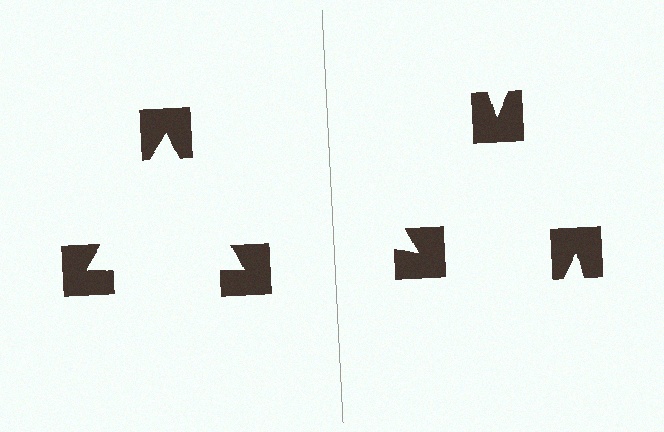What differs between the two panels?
The notched squares are positioned identically on both sides; only the wedge orientations differ. On the left they align to a triangle; on the right they are misaligned.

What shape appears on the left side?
An illusory triangle.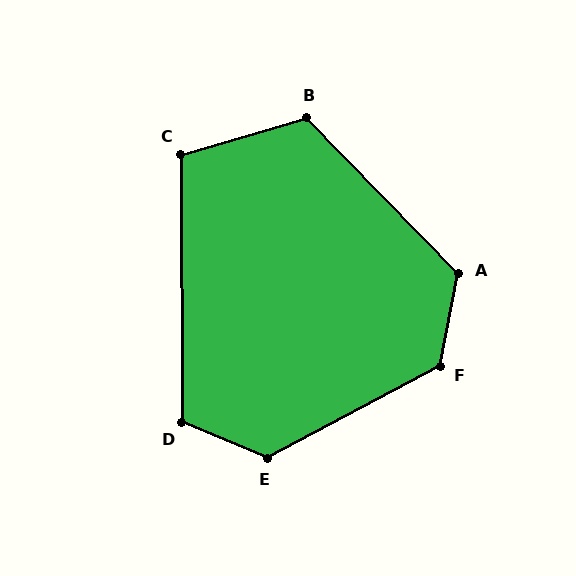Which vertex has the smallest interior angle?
C, at approximately 106 degrees.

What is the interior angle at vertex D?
Approximately 113 degrees (obtuse).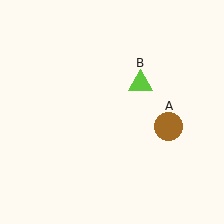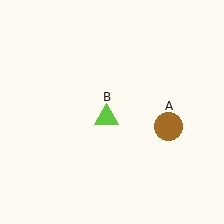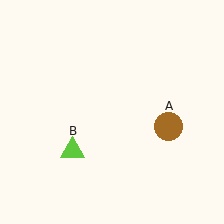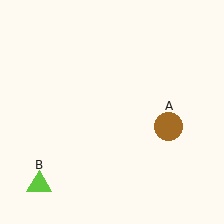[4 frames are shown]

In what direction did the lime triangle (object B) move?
The lime triangle (object B) moved down and to the left.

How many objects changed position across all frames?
1 object changed position: lime triangle (object B).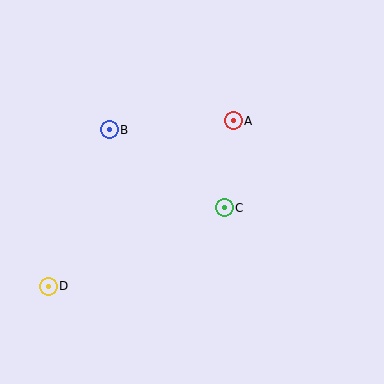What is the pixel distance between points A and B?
The distance between A and B is 124 pixels.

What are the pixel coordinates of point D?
Point D is at (48, 286).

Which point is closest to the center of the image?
Point C at (224, 208) is closest to the center.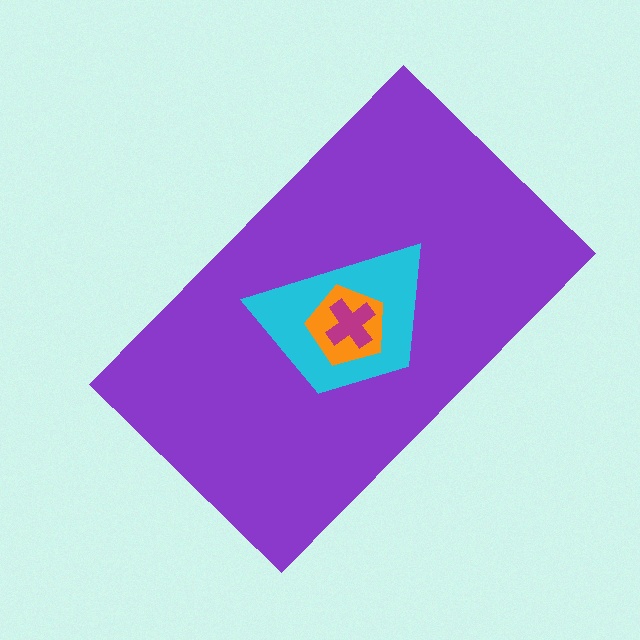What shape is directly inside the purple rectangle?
The cyan trapezoid.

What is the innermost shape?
The magenta cross.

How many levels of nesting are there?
4.